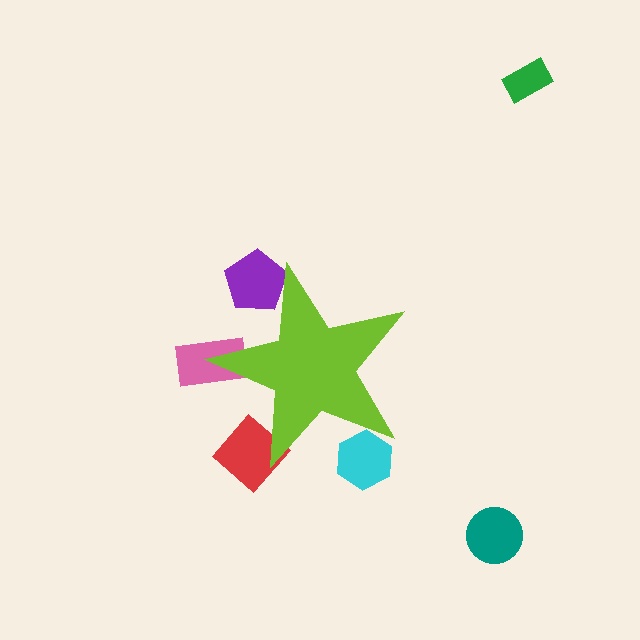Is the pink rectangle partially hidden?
Yes, the pink rectangle is partially hidden behind the lime star.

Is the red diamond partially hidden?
Yes, the red diamond is partially hidden behind the lime star.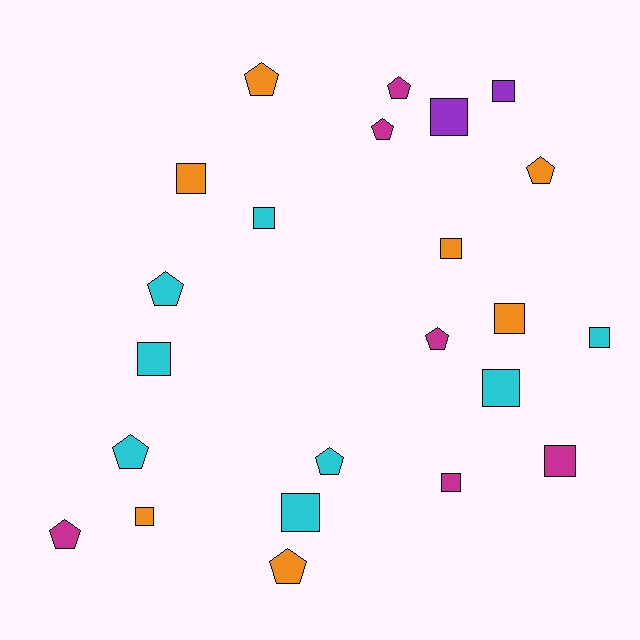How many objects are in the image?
There are 23 objects.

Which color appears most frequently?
Cyan, with 8 objects.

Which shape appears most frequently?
Square, with 13 objects.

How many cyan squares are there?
There are 5 cyan squares.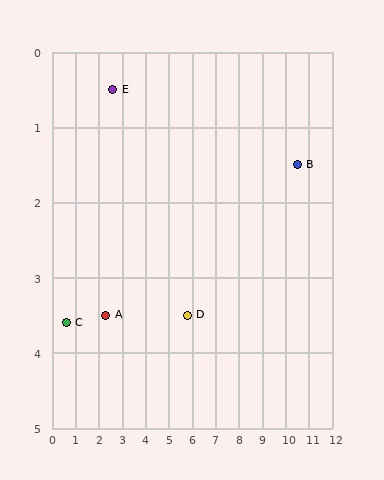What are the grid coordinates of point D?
Point D is at approximately (5.8, 3.5).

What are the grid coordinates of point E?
Point E is at approximately (2.6, 0.5).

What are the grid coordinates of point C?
Point C is at approximately (0.6, 3.6).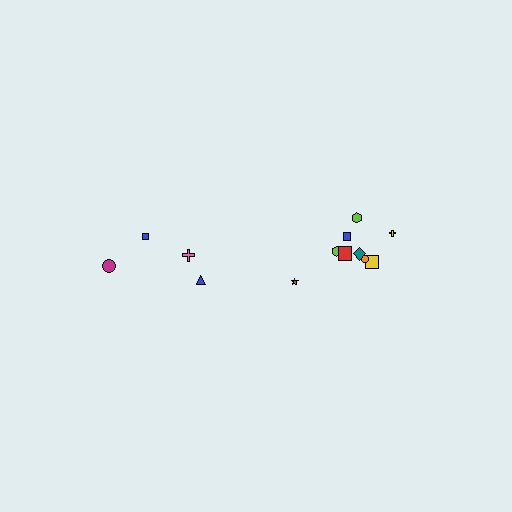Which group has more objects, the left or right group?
The right group.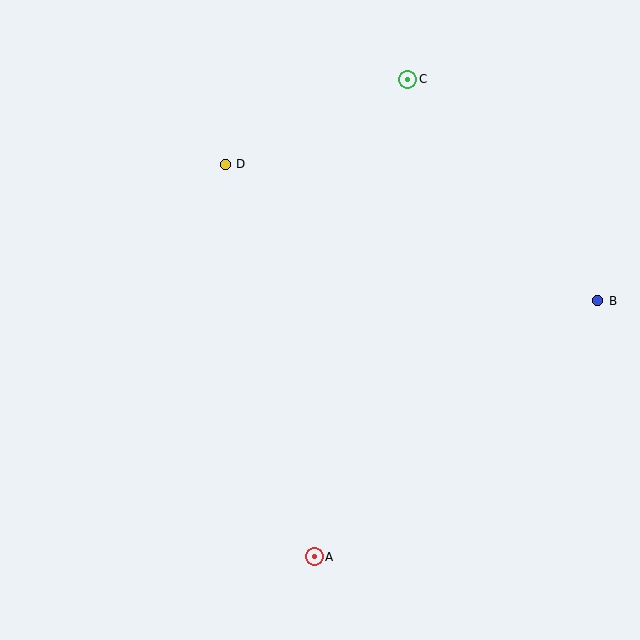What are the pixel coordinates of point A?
Point A is at (314, 557).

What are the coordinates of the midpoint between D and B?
The midpoint between D and B is at (412, 232).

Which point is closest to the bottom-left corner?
Point A is closest to the bottom-left corner.